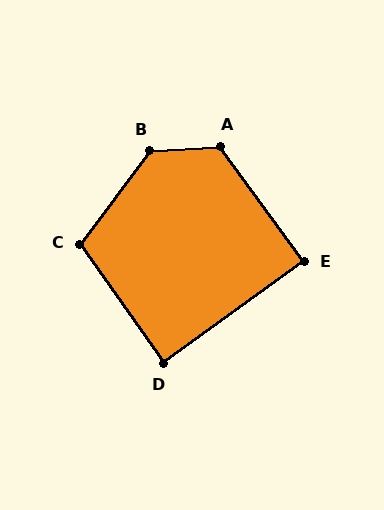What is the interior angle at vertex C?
Approximately 108 degrees (obtuse).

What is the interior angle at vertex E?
Approximately 90 degrees (approximately right).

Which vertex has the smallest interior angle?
D, at approximately 89 degrees.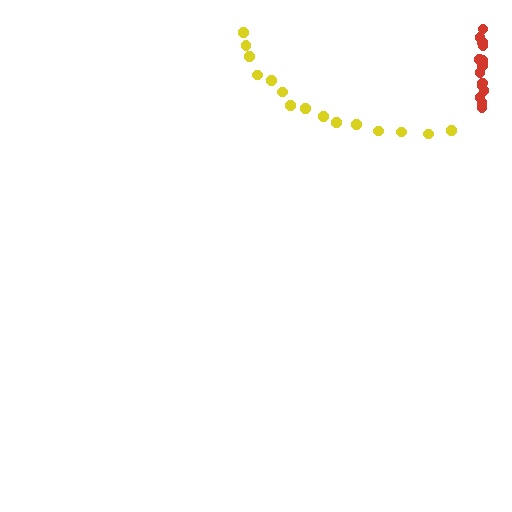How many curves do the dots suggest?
There are 2 distinct paths.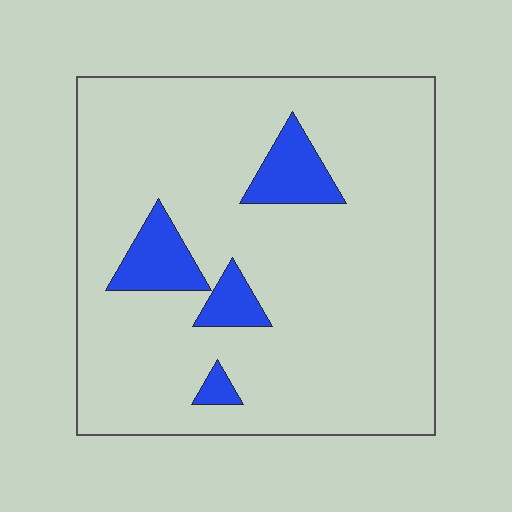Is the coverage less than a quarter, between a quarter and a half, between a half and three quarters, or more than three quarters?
Less than a quarter.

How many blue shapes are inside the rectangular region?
4.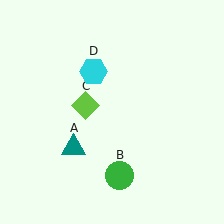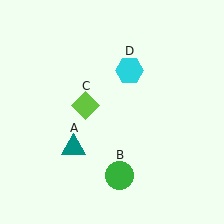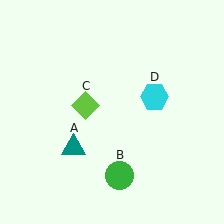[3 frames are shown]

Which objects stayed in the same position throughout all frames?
Teal triangle (object A) and green circle (object B) and lime diamond (object C) remained stationary.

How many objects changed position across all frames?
1 object changed position: cyan hexagon (object D).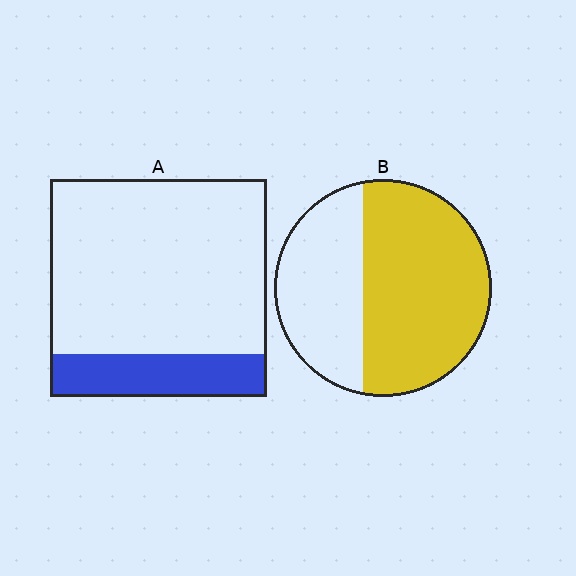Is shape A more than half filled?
No.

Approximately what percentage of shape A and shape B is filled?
A is approximately 20% and B is approximately 60%.